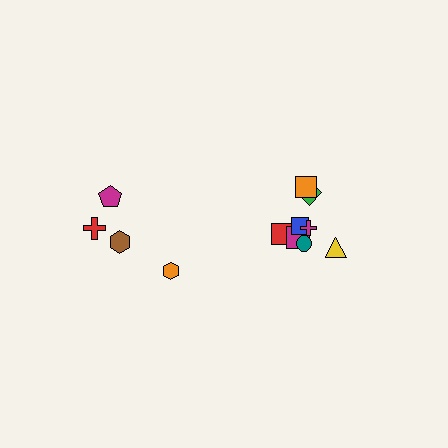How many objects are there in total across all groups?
There are 12 objects.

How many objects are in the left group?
There are 4 objects.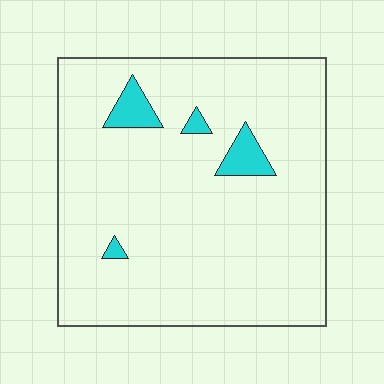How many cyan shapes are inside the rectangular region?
4.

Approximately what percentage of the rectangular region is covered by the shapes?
Approximately 5%.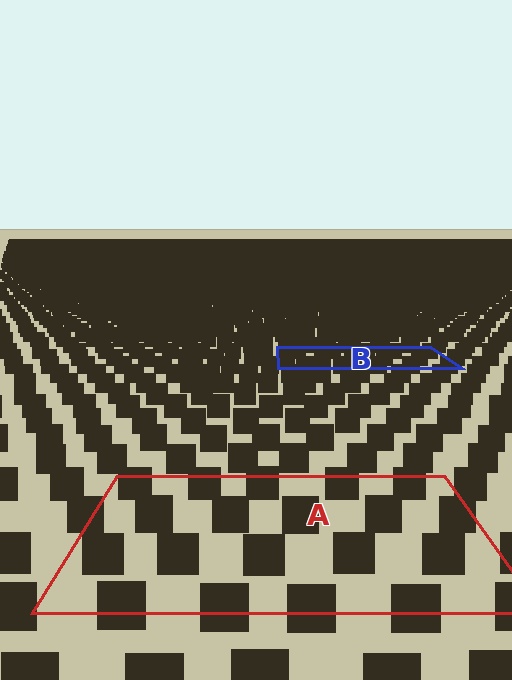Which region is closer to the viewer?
Region A is closer. The texture elements there are larger and more spread out.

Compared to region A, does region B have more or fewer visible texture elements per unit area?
Region B has more texture elements per unit area — they are packed more densely because it is farther away.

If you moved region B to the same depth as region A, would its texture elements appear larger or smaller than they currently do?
They would appear larger. At a closer depth, the same texture elements are projected at a bigger on-screen size.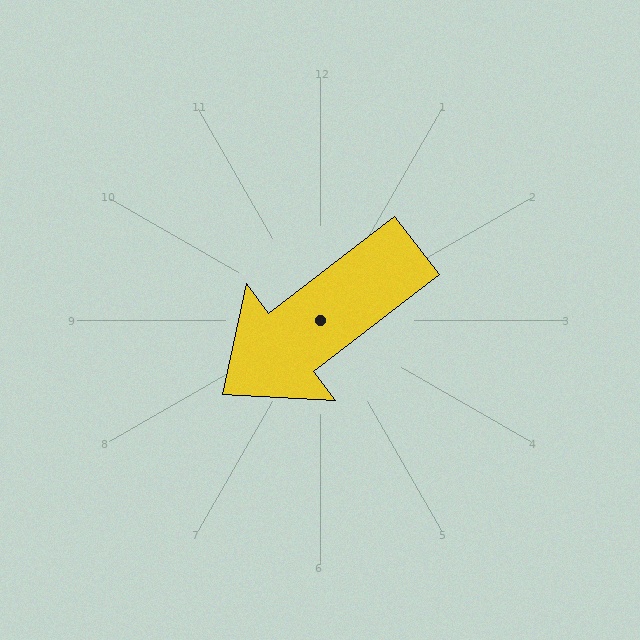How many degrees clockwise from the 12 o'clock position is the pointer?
Approximately 233 degrees.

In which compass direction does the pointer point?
Southwest.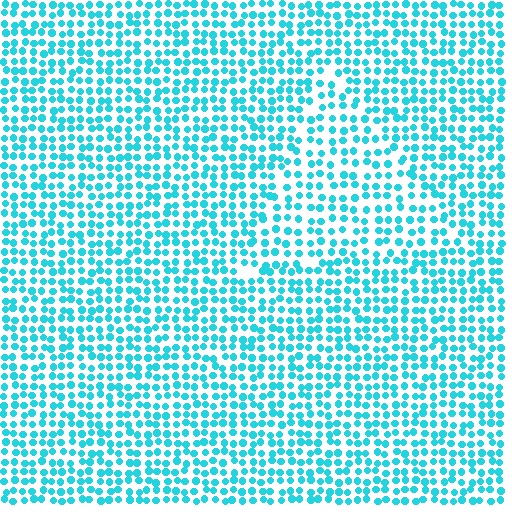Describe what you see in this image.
The image contains small cyan elements arranged at two different densities. A triangle-shaped region is visible where the elements are less densely packed than the surrounding area.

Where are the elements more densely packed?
The elements are more densely packed outside the triangle boundary.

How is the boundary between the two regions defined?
The boundary is defined by a change in element density (approximately 1.4x ratio). All elements are the same color, size, and shape.